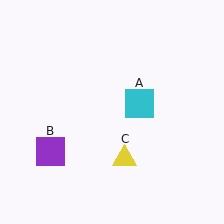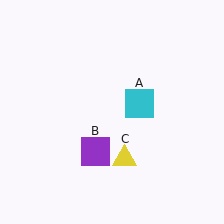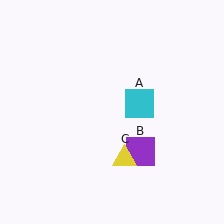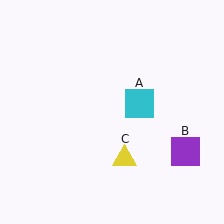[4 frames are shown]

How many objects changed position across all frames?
1 object changed position: purple square (object B).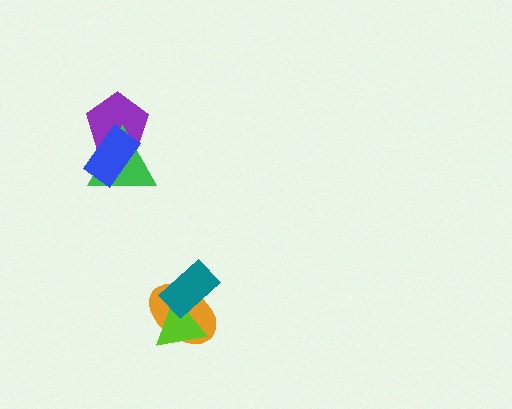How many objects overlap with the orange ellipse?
2 objects overlap with the orange ellipse.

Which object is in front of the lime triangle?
The teal rectangle is in front of the lime triangle.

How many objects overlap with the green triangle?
2 objects overlap with the green triangle.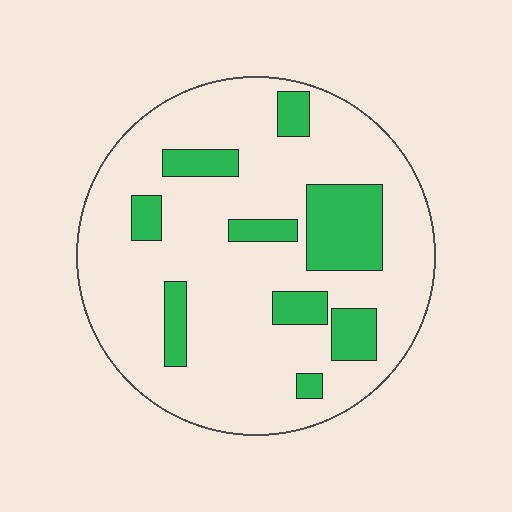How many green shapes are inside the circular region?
9.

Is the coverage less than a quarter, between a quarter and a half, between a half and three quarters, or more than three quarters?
Less than a quarter.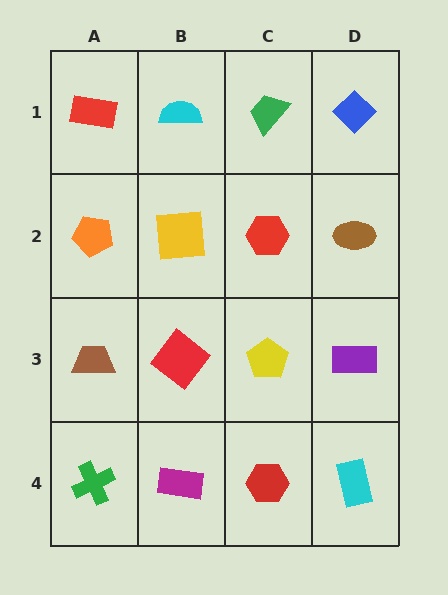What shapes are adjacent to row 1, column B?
A yellow square (row 2, column B), a red rectangle (row 1, column A), a green trapezoid (row 1, column C).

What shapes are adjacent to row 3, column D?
A brown ellipse (row 2, column D), a cyan rectangle (row 4, column D), a yellow pentagon (row 3, column C).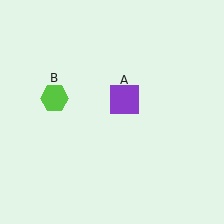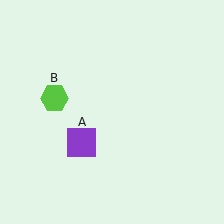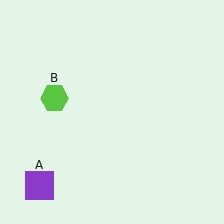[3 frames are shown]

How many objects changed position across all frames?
1 object changed position: purple square (object A).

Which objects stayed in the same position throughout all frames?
Lime hexagon (object B) remained stationary.